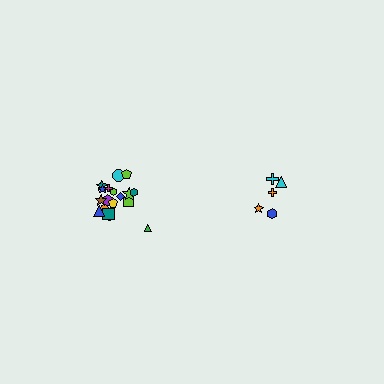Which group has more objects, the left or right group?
The left group.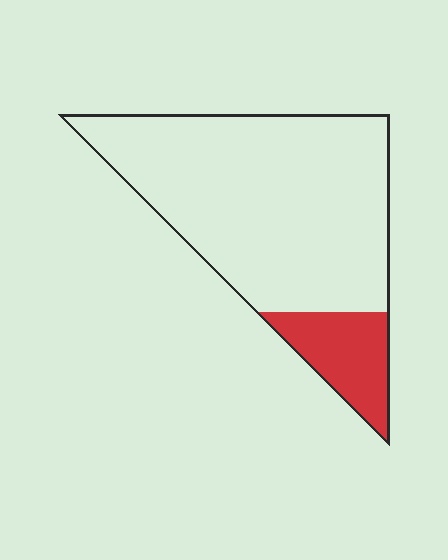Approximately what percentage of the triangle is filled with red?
Approximately 15%.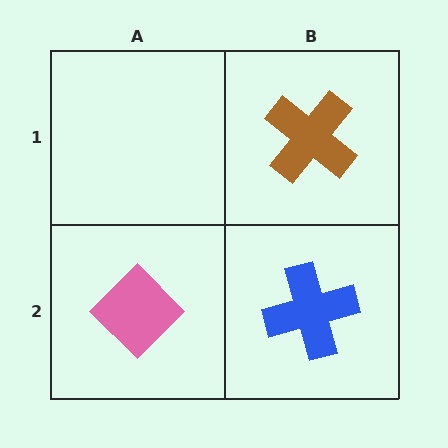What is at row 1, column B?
A brown cross.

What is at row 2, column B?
A blue cross.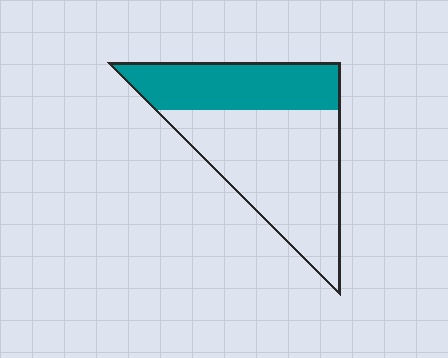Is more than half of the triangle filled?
No.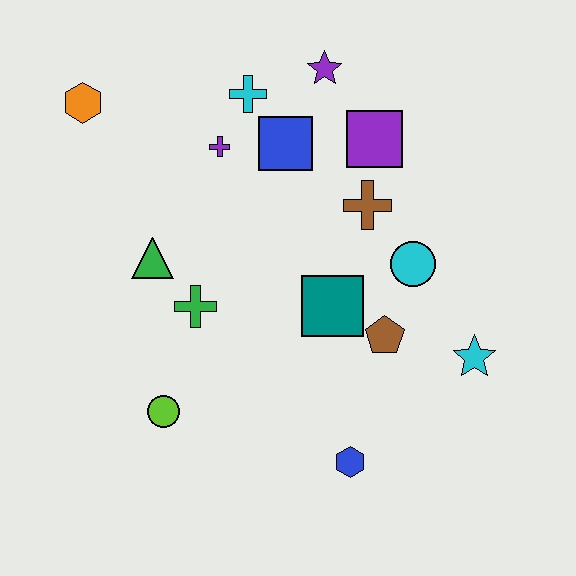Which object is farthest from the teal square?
The orange hexagon is farthest from the teal square.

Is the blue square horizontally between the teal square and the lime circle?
Yes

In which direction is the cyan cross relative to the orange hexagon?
The cyan cross is to the right of the orange hexagon.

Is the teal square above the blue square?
No